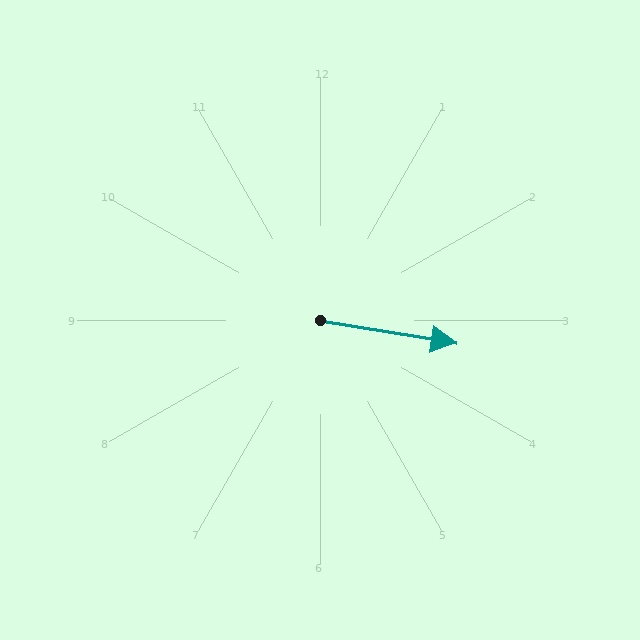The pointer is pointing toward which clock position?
Roughly 3 o'clock.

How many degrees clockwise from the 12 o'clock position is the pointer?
Approximately 100 degrees.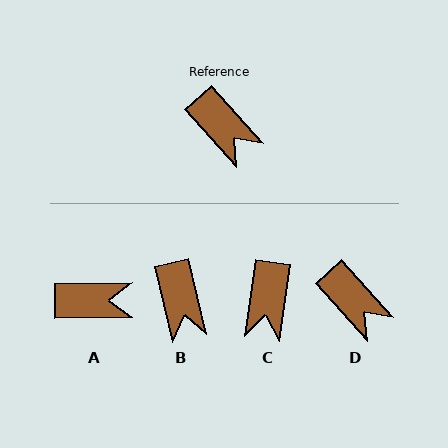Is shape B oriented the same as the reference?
No, it is off by about 28 degrees.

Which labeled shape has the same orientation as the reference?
D.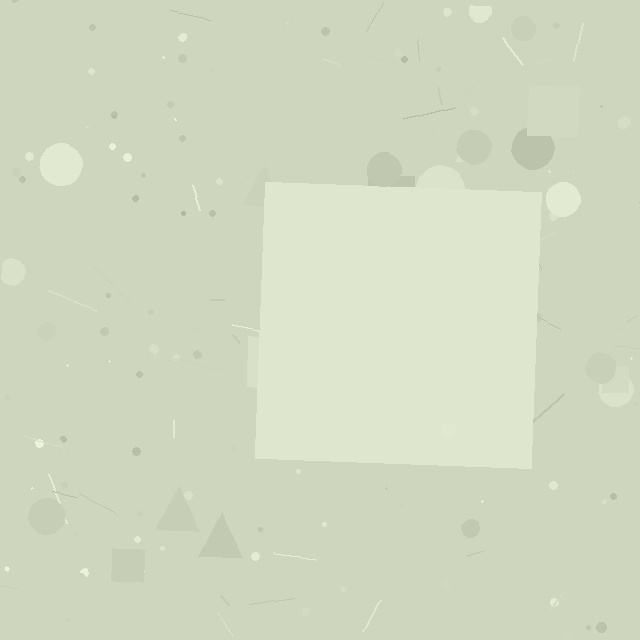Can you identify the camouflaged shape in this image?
The camouflaged shape is a square.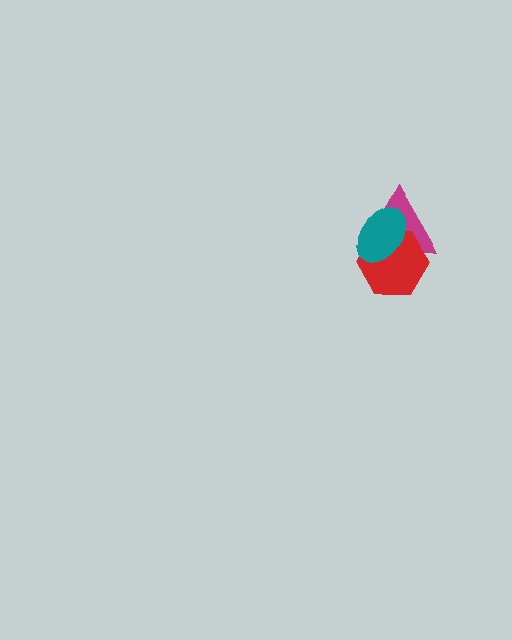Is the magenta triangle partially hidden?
Yes, it is partially covered by another shape.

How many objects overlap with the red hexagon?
2 objects overlap with the red hexagon.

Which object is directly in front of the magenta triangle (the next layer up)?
The red hexagon is directly in front of the magenta triangle.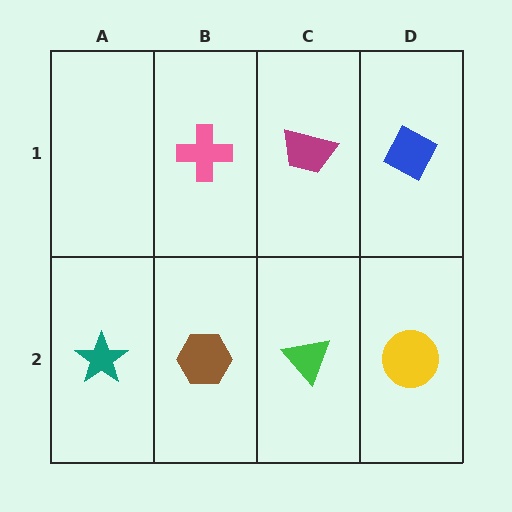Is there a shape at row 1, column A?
No, that cell is empty.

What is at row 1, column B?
A pink cross.